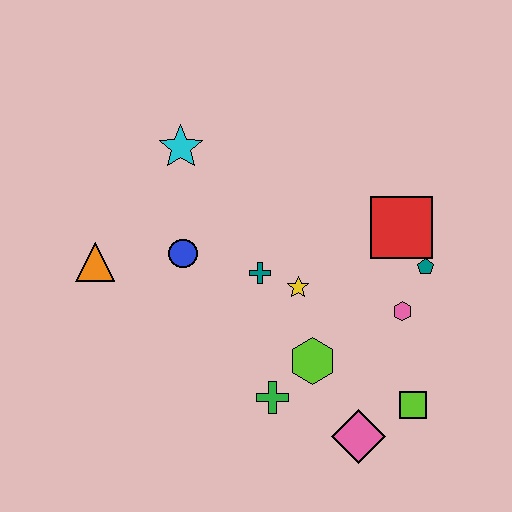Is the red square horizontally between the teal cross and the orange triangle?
No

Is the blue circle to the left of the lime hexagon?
Yes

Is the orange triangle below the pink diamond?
No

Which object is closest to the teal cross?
The yellow star is closest to the teal cross.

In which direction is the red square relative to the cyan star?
The red square is to the right of the cyan star.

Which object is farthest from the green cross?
The cyan star is farthest from the green cross.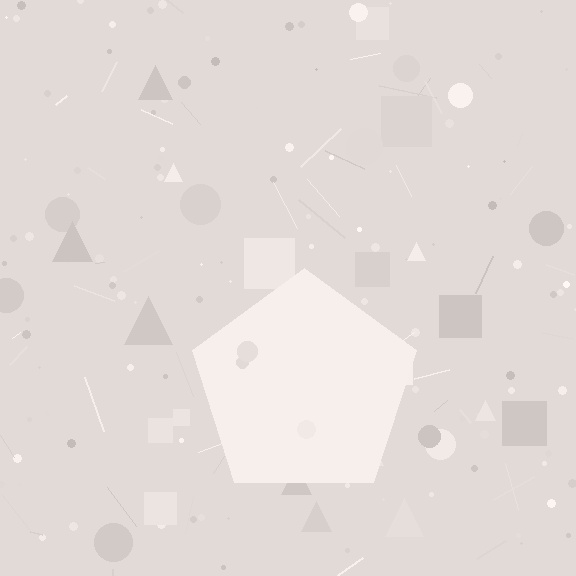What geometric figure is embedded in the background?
A pentagon is embedded in the background.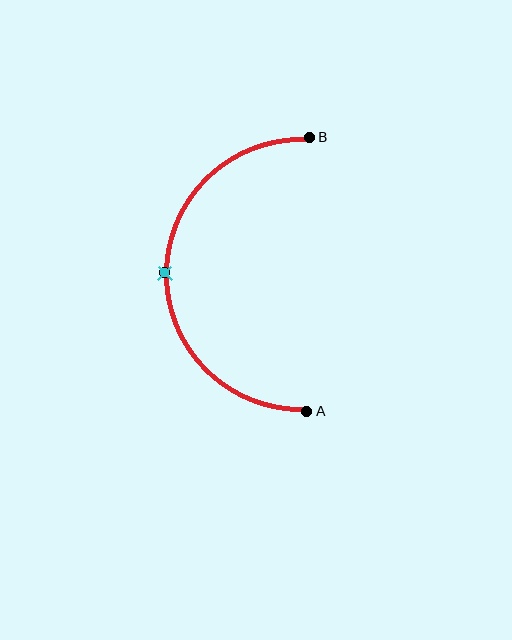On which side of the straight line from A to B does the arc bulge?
The arc bulges to the left of the straight line connecting A and B.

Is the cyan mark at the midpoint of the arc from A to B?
Yes. The cyan mark lies on the arc at equal arc-length from both A and B — it is the arc midpoint.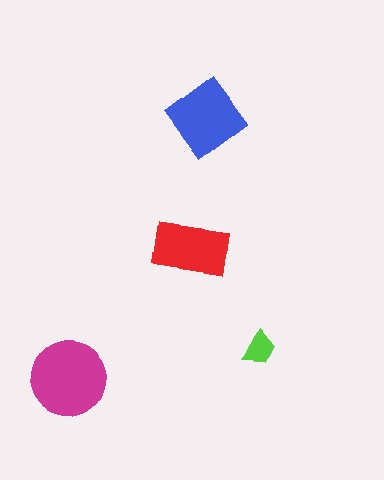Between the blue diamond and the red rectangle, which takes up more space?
The blue diamond.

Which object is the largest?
The magenta circle.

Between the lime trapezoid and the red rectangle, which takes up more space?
The red rectangle.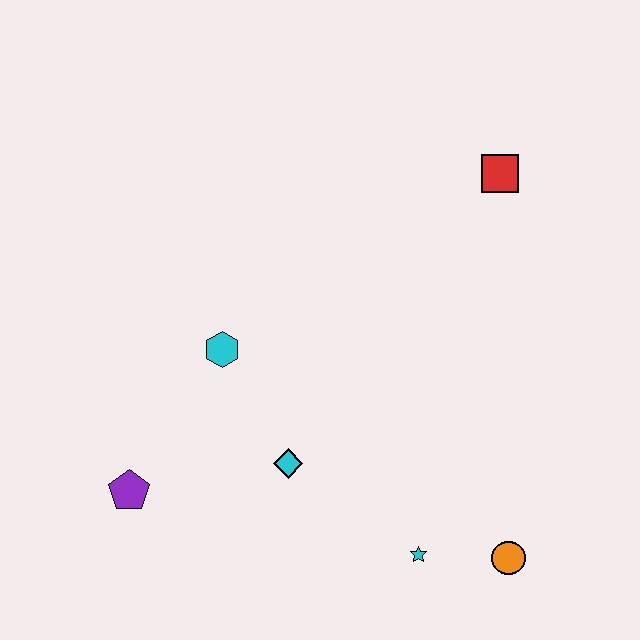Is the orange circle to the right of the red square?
Yes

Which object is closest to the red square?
The cyan hexagon is closest to the red square.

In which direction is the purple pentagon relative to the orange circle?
The purple pentagon is to the left of the orange circle.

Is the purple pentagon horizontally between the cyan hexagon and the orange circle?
No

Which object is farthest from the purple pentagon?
The red square is farthest from the purple pentagon.